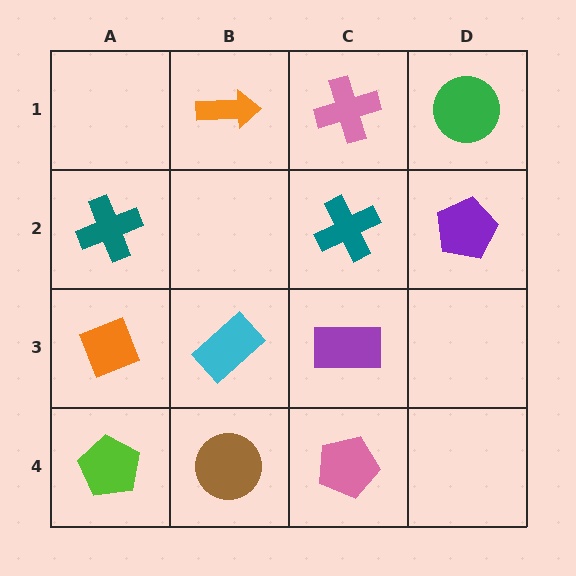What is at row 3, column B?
A cyan rectangle.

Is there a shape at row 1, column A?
No, that cell is empty.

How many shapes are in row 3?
3 shapes.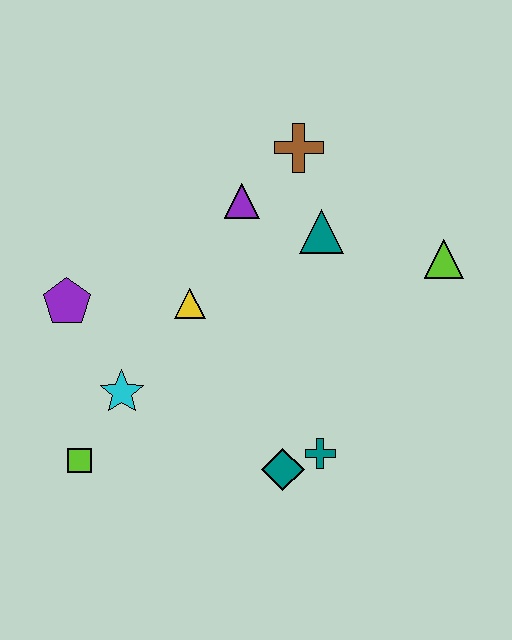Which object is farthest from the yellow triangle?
The lime triangle is farthest from the yellow triangle.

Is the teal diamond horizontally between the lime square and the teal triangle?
Yes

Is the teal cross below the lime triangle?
Yes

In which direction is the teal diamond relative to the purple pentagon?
The teal diamond is to the right of the purple pentagon.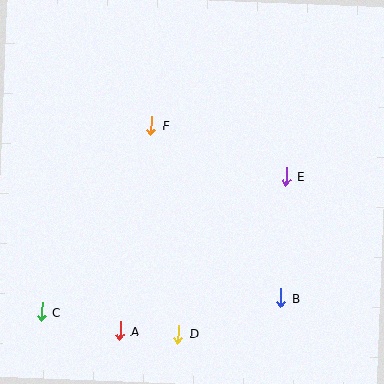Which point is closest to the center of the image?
Point F at (151, 126) is closest to the center.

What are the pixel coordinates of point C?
Point C is at (41, 312).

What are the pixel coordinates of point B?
Point B is at (281, 298).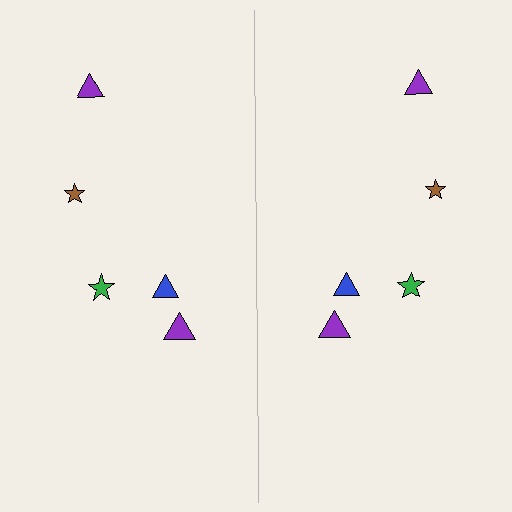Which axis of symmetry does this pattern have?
The pattern has a vertical axis of symmetry running through the center of the image.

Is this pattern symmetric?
Yes, this pattern has bilateral (reflection) symmetry.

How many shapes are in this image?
There are 10 shapes in this image.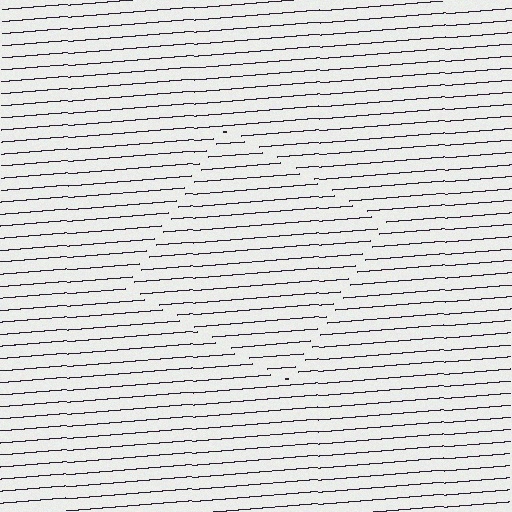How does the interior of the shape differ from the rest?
The interior of the shape contains the same grating, shifted by half a period — the contour is defined by the phase discontinuity where line-ends from the inner and outer gratings abut.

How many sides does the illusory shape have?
4 sides — the line-ends trace a square.